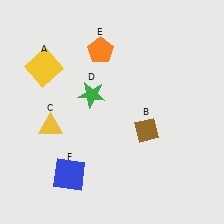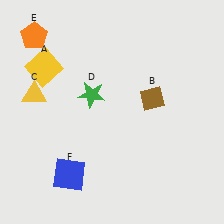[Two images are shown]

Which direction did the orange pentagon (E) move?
The orange pentagon (E) moved left.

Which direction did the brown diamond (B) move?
The brown diamond (B) moved up.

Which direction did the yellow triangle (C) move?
The yellow triangle (C) moved up.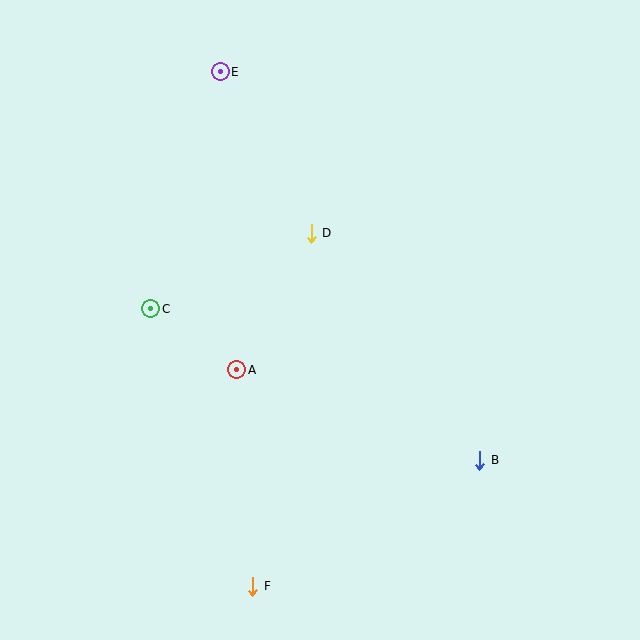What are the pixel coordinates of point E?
Point E is at (220, 72).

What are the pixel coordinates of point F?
Point F is at (253, 586).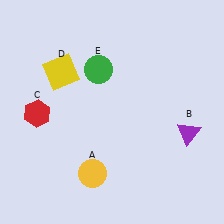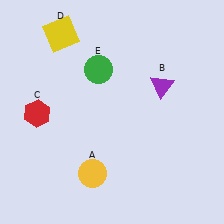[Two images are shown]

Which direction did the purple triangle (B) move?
The purple triangle (B) moved up.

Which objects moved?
The objects that moved are: the purple triangle (B), the yellow square (D).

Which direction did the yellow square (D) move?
The yellow square (D) moved up.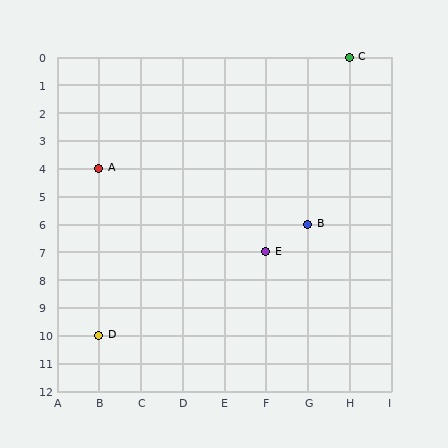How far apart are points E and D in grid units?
Points E and D are 4 columns and 3 rows apart (about 5.0 grid units diagonally).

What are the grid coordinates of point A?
Point A is at grid coordinates (B, 4).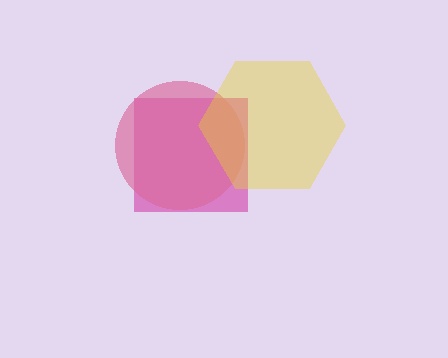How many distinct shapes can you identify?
There are 3 distinct shapes: a magenta square, a pink circle, a yellow hexagon.